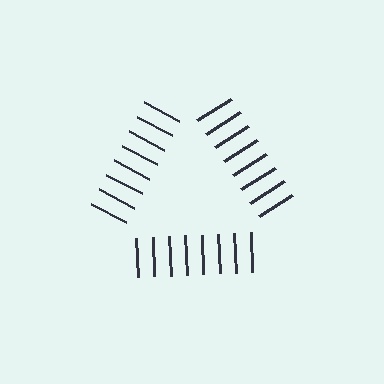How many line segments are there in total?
24 — 8 along each of the 3 edges.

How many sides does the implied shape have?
3 sides — the line-ends trace a triangle.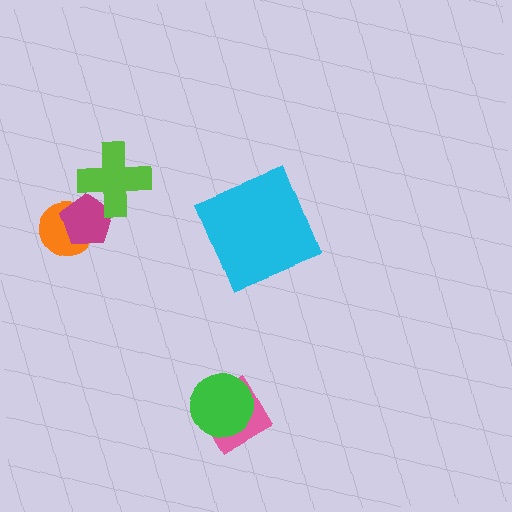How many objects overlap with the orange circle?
1 object overlaps with the orange circle.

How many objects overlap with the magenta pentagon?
2 objects overlap with the magenta pentagon.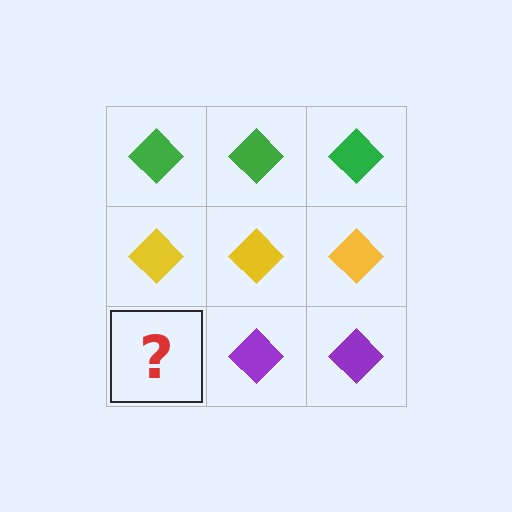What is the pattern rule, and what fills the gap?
The rule is that each row has a consistent color. The gap should be filled with a purple diamond.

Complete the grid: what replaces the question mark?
The question mark should be replaced with a purple diamond.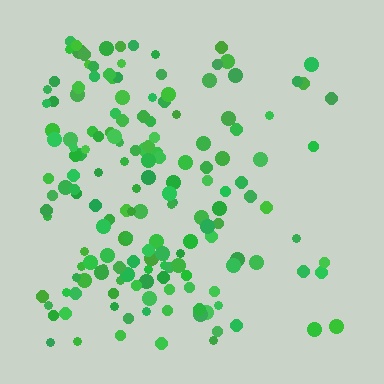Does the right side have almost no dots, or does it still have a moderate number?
Still a moderate number, just noticeably fewer than the left.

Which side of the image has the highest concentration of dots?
The left.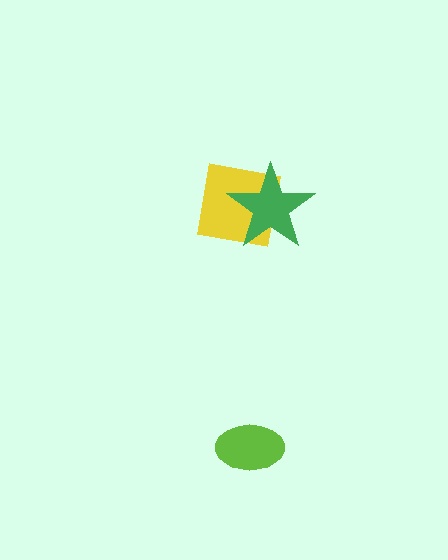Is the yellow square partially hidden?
Yes, it is partially covered by another shape.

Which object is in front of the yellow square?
The green star is in front of the yellow square.